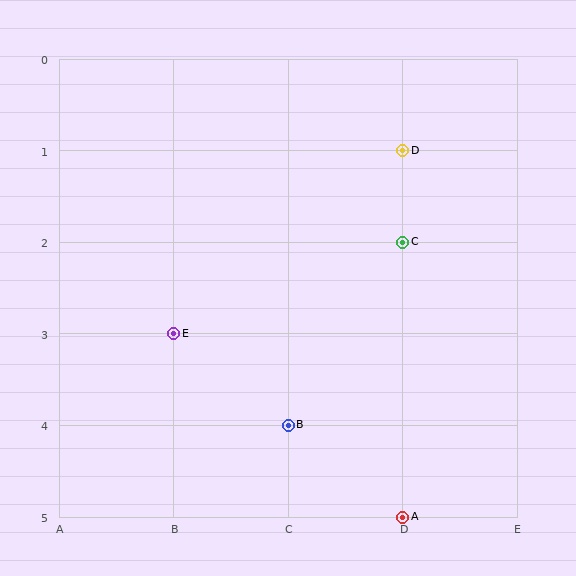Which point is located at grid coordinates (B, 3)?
Point E is at (B, 3).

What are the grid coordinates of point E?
Point E is at grid coordinates (B, 3).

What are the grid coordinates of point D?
Point D is at grid coordinates (D, 1).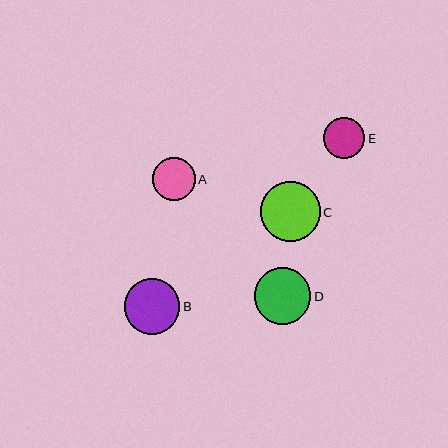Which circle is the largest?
Circle C is the largest with a size of approximately 60 pixels.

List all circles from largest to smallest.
From largest to smallest: C, D, B, A, E.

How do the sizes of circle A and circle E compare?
Circle A and circle E are approximately the same size.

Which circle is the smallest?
Circle E is the smallest with a size of approximately 41 pixels.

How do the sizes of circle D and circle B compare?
Circle D and circle B are approximately the same size.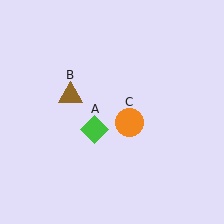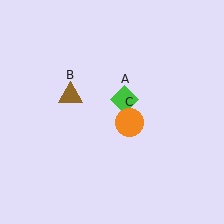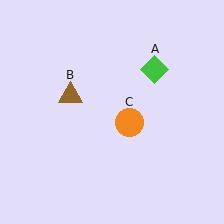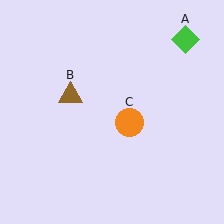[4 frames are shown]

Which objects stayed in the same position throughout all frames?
Brown triangle (object B) and orange circle (object C) remained stationary.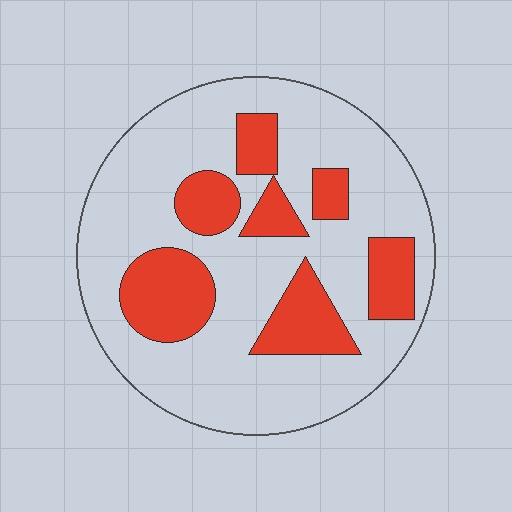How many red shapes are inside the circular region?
7.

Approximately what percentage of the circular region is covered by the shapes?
Approximately 25%.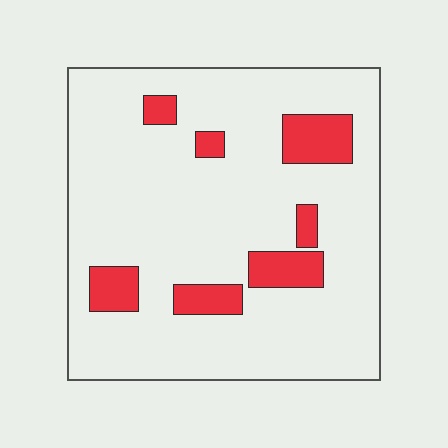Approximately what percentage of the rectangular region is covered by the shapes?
Approximately 15%.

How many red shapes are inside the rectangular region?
7.